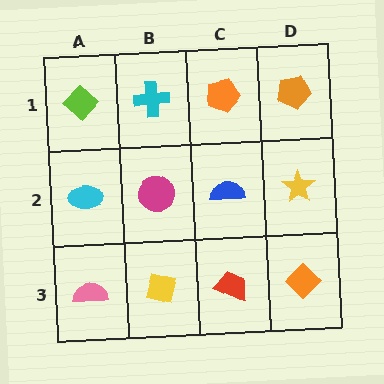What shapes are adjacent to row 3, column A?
A cyan ellipse (row 2, column A), a yellow square (row 3, column B).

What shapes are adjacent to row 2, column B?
A cyan cross (row 1, column B), a yellow square (row 3, column B), a cyan ellipse (row 2, column A), a blue semicircle (row 2, column C).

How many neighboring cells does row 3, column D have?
2.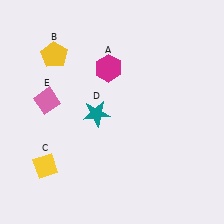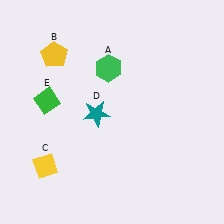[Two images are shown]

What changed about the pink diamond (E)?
In Image 1, E is pink. In Image 2, it changed to green.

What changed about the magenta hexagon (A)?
In Image 1, A is magenta. In Image 2, it changed to green.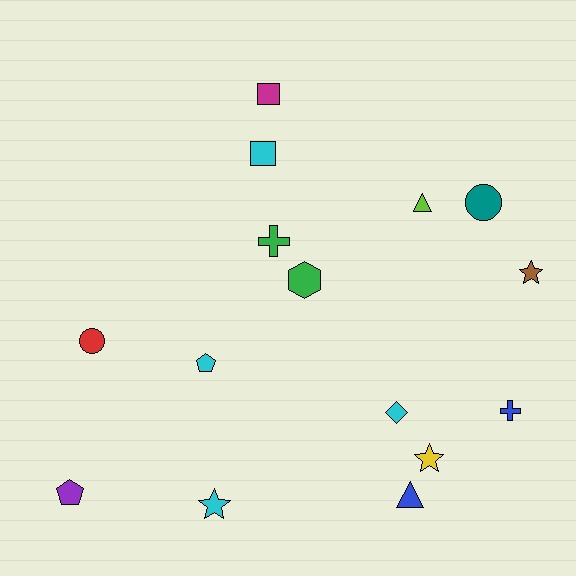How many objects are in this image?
There are 15 objects.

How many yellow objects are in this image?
There is 1 yellow object.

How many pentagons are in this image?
There are 2 pentagons.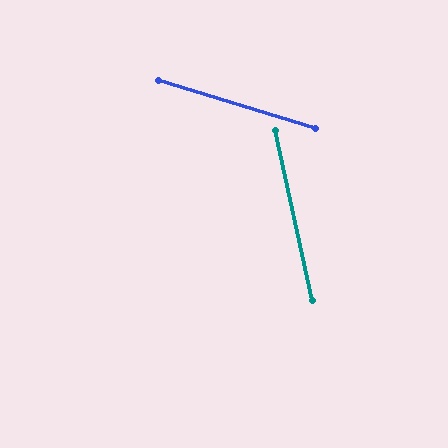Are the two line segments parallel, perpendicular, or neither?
Neither parallel nor perpendicular — they differ by about 61°.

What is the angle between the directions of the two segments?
Approximately 61 degrees.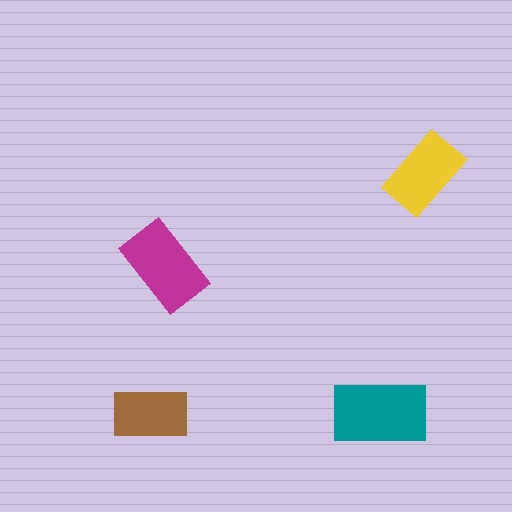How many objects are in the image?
There are 4 objects in the image.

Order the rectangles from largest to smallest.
the teal one, the magenta one, the yellow one, the brown one.